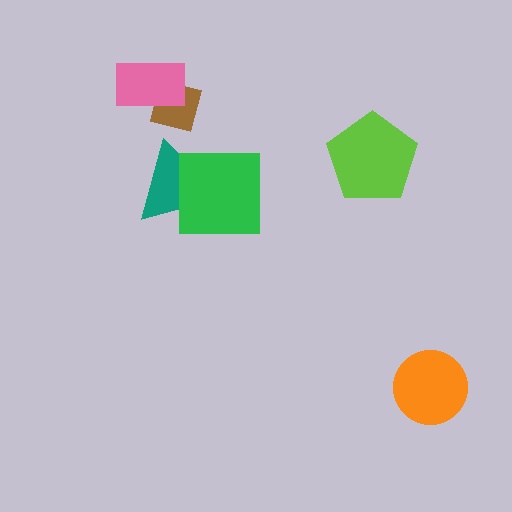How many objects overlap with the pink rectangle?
1 object overlaps with the pink rectangle.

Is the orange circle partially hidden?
No, no other shape covers it.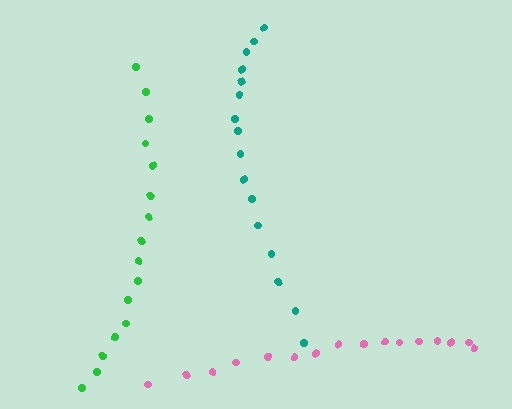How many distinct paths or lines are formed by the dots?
There are 3 distinct paths.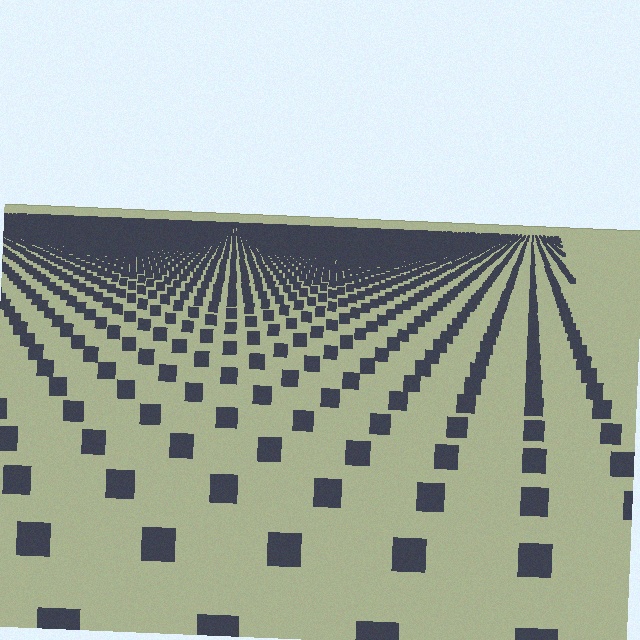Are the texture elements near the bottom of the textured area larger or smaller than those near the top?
Larger. Near the bottom, elements are closer to the viewer and appear at a bigger on-screen size.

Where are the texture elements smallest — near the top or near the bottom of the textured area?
Near the top.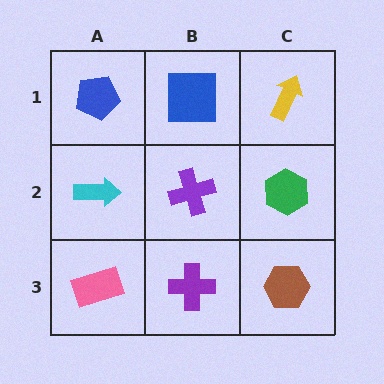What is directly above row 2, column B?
A blue square.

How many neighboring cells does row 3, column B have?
3.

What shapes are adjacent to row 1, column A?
A cyan arrow (row 2, column A), a blue square (row 1, column B).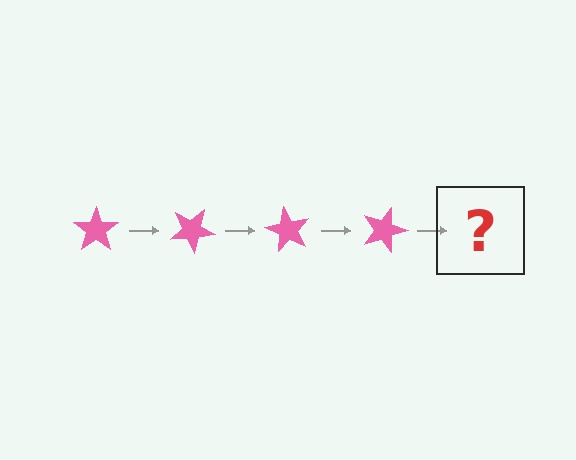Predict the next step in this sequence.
The next step is a pink star rotated 120 degrees.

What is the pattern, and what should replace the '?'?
The pattern is that the star rotates 30 degrees each step. The '?' should be a pink star rotated 120 degrees.